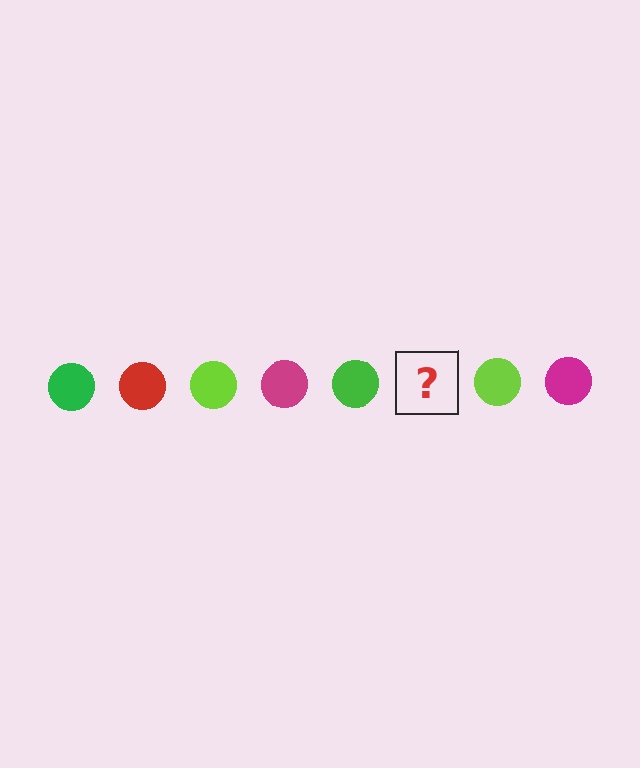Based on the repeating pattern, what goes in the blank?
The blank should be a red circle.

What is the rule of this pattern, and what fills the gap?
The rule is that the pattern cycles through green, red, lime, magenta circles. The gap should be filled with a red circle.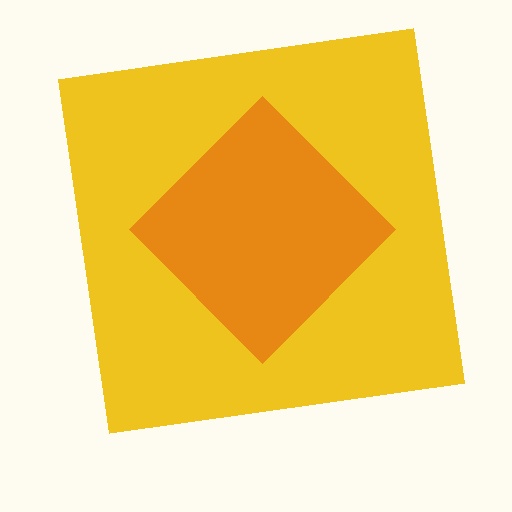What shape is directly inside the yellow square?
The orange diamond.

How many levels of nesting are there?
2.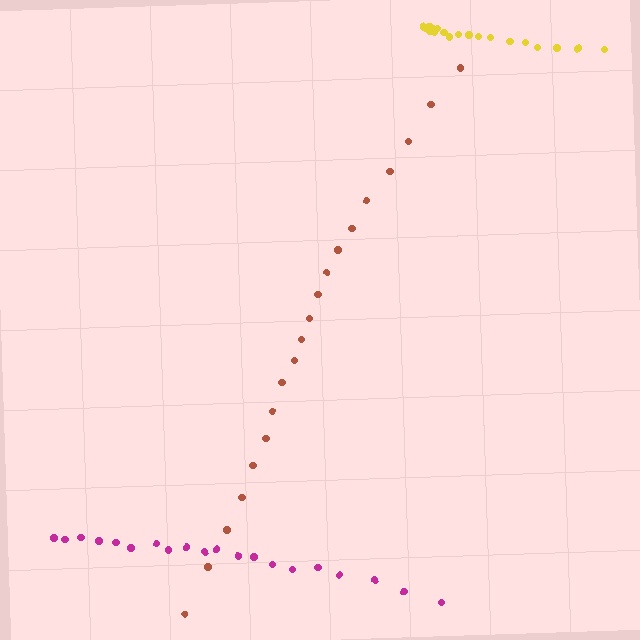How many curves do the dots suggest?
There are 3 distinct paths.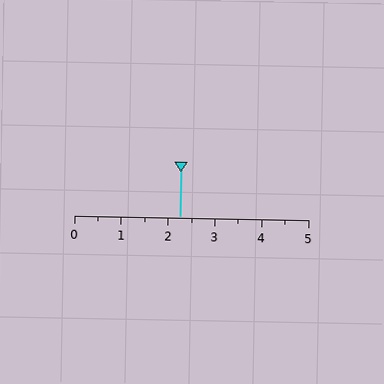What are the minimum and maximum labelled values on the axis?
The axis runs from 0 to 5.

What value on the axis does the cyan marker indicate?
The marker indicates approximately 2.2.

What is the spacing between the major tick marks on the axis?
The major ticks are spaced 1 apart.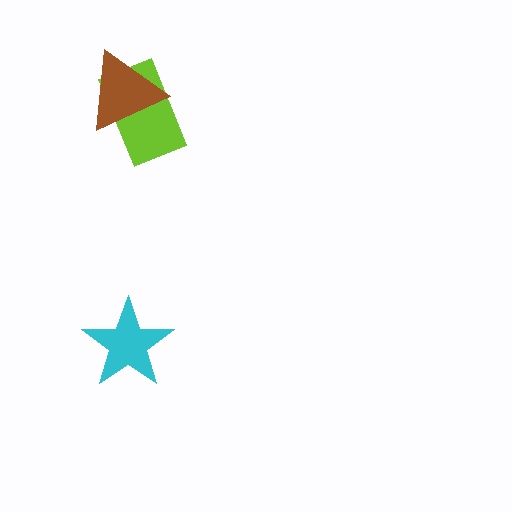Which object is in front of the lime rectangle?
The brown triangle is in front of the lime rectangle.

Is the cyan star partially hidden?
No, no other shape covers it.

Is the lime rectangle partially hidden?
Yes, it is partially covered by another shape.